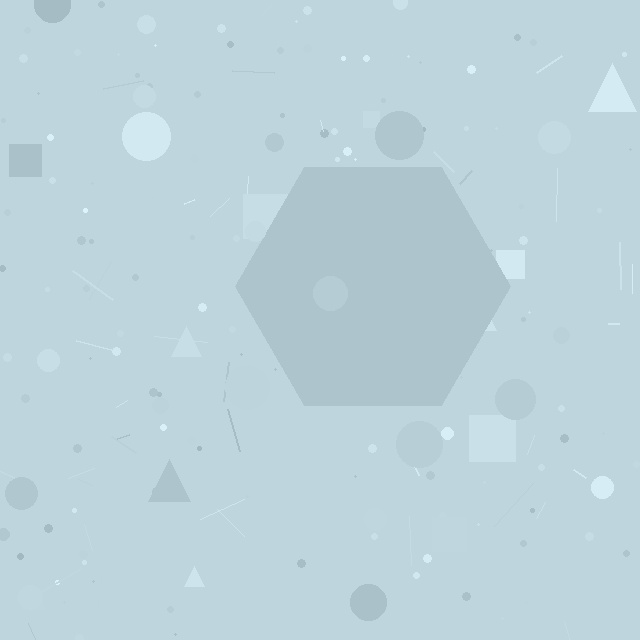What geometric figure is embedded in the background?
A hexagon is embedded in the background.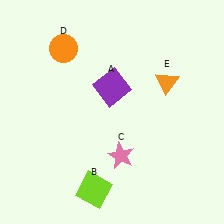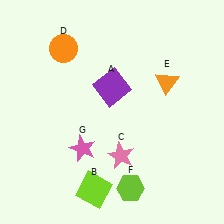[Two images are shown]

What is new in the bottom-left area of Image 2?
A pink star (G) was added in the bottom-left area of Image 2.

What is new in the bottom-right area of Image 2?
A lime hexagon (F) was added in the bottom-right area of Image 2.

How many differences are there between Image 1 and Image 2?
There are 2 differences between the two images.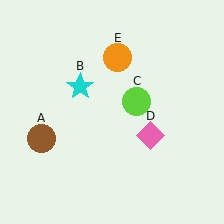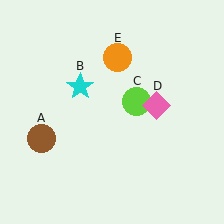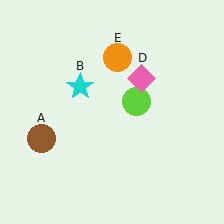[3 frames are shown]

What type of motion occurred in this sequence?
The pink diamond (object D) rotated counterclockwise around the center of the scene.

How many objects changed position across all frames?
1 object changed position: pink diamond (object D).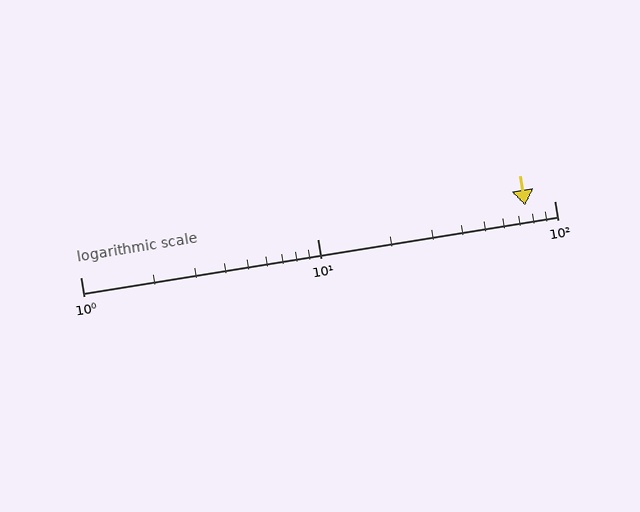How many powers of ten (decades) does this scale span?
The scale spans 2 decades, from 1 to 100.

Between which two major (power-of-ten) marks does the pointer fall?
The pointer is between 10 and 100.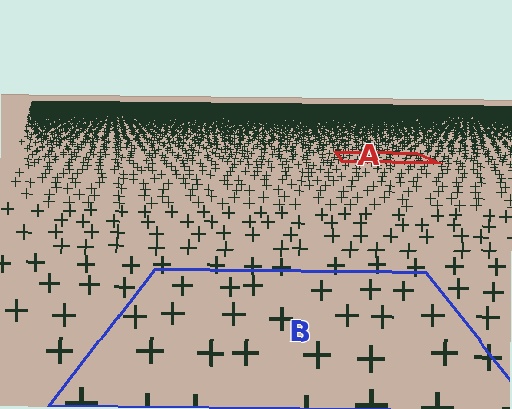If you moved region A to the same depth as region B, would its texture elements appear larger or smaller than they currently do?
They would appear larger. At a closer depth, the same texture elements are projected at a bigger on-screen size.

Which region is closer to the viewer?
Region B is closer. The texture elements there are larger and more spread out.